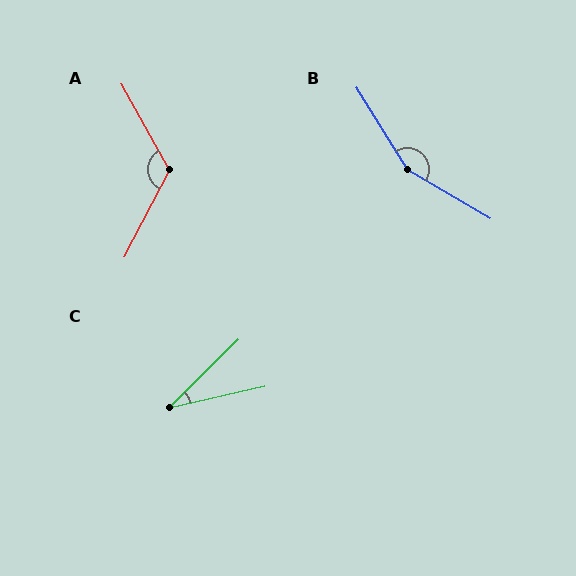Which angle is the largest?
B, at approximately 153 degrees.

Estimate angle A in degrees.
Approximately 124 degrees.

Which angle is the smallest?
C, at approximately 32 degrees.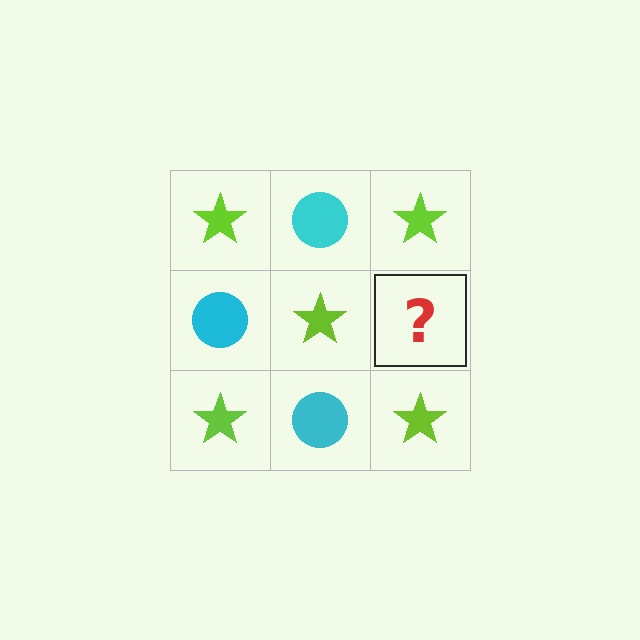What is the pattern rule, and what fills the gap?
The rule is that it alternates lime star and cyan circle in a checkerboard pattern. The gap should be filled with a cyan circle.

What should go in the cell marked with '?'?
The missing cell should contain a cyan circle.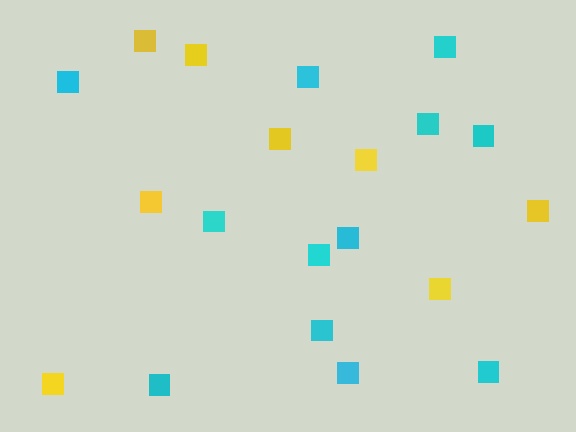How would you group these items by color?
There are 2 groups: one group of yellow squares (8) and one group of cyan squares (12).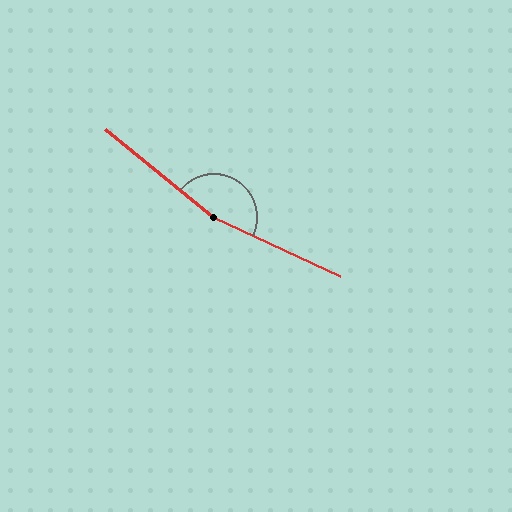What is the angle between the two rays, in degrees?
Approximately 166 degrees.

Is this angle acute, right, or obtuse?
It is obtuse.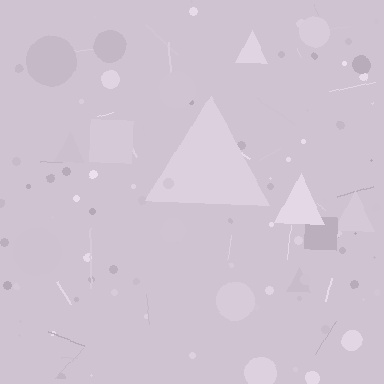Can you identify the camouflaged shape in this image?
The camouflaged shape is a triangle.